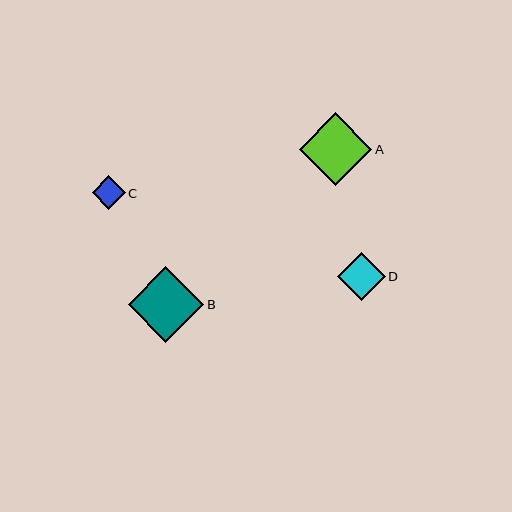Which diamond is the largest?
Diamond B is the largest with a size of approximately 76 pixels.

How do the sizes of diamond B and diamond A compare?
Diamond B and diamond A are approximately the same size.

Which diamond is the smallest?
Diamond C is the smallest with a size of approximately 33 pixels.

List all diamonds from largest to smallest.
From largest to smallest: B, A, D, C.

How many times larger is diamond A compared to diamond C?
Diamond A is approximately 2.2 times the size of diamond C.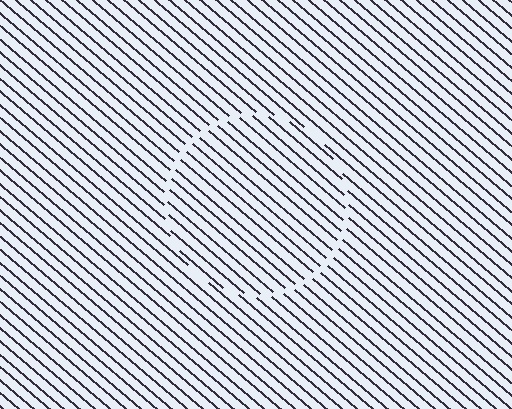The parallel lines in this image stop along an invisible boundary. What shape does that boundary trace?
An illusory circle. The interior of the shape contains the same grating, shifted by half a period — the contour is defined by the phase discontinuity where line-ends from the inner and outer gratings abut.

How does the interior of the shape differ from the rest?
The interior of the shape contains the same grating, shifted by half a period — the contour is defined by the phase discontinuity where line-ends from the inner and outer gratings abut.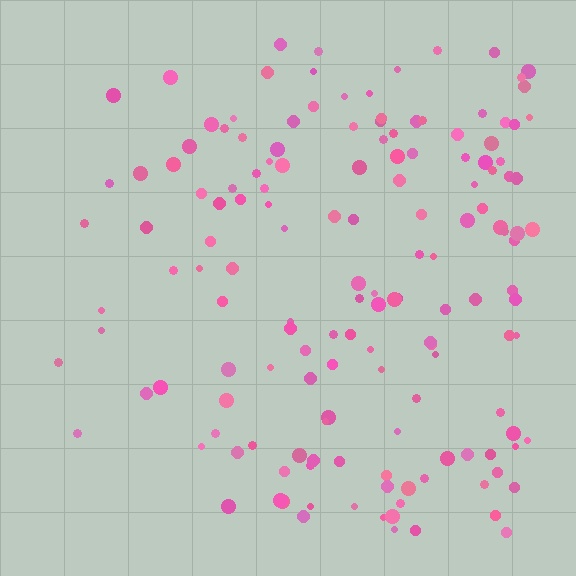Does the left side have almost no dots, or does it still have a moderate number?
Still a moderate number, just noticeably fewer than the right.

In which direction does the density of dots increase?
From left to right, with the right side densest.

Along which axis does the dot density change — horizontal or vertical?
Horizontal.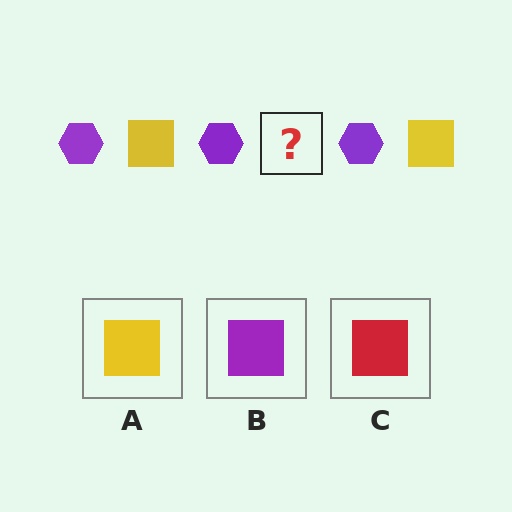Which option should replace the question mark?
Option A.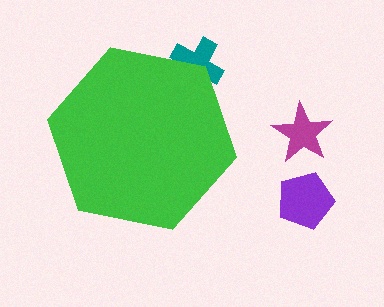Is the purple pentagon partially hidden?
No, the purple pentagon is fully visible.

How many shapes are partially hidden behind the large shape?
1 shape is partially hidden.